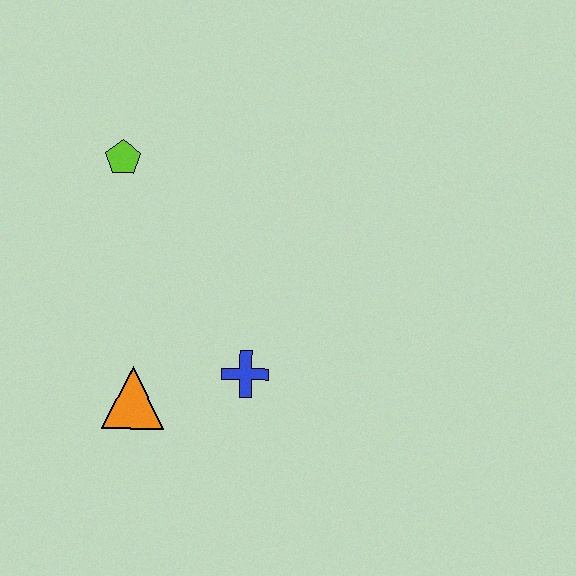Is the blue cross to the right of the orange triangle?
Yes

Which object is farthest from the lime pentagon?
The blue cross is farthest from the lime pentagon.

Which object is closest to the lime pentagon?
The orange triangle is closest to the lime pentagon.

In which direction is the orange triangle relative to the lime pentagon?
The orange triangle is below the lime pentagon.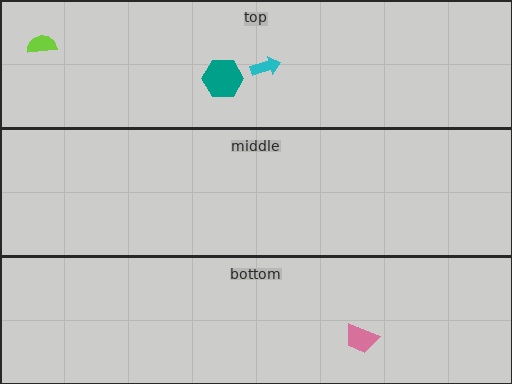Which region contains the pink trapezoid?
The bottom region.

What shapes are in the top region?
The teal hexagon, the lime semicircle, the cyan arrow.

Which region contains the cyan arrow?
The top region.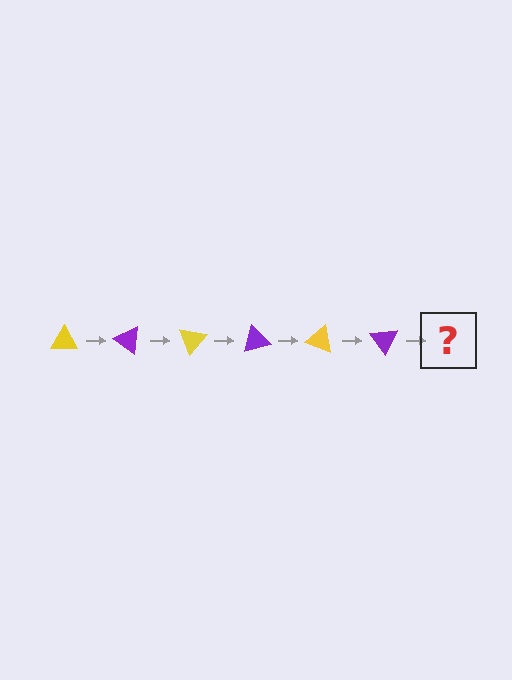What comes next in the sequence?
The next element should be a yellow triangle, rotated 210 degrees from the start.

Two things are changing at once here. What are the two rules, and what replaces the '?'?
The two rules are that it rotates 35 degrees each step and the color cycles through yellow and purple. The '?' should be a yellow triangle, rotated 210 degrees from the start.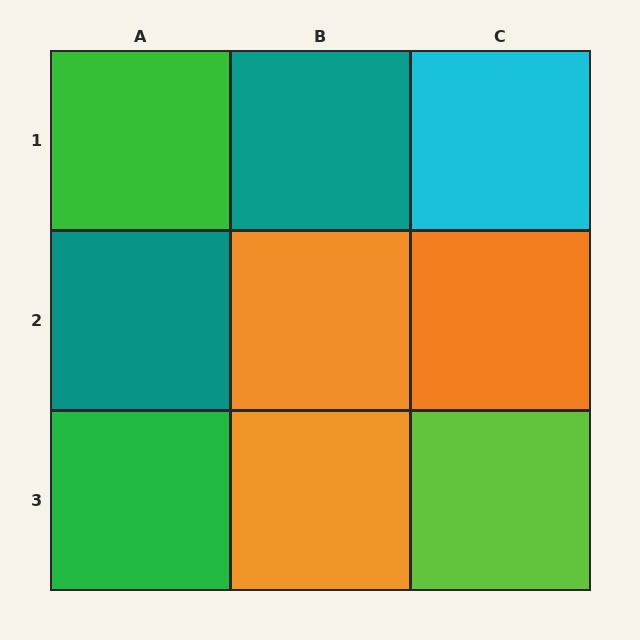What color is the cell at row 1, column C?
Cyan.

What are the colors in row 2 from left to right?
Teal, orange, orange.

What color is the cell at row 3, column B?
Orange.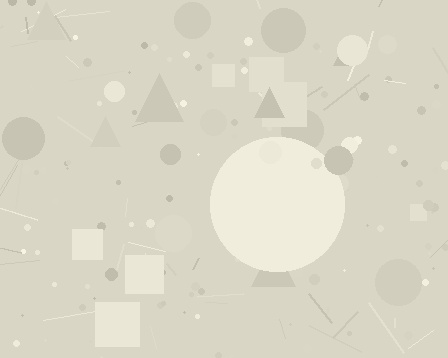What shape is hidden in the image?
A circle is hidden in the image.